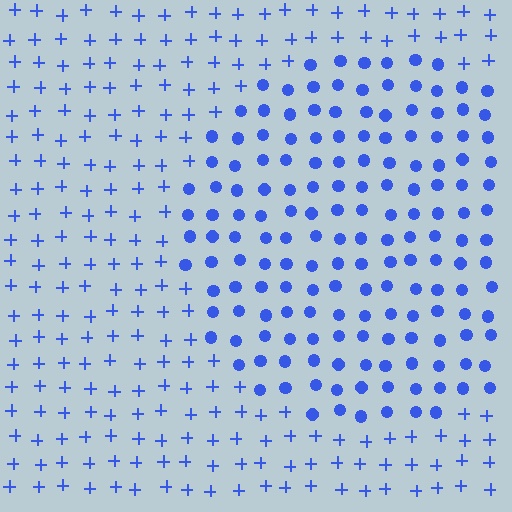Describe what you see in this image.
The image is filled with small blue elements arranged in a uniform grid. A circle-shaped region contains circles, while the surrounding area contains plus signs. The boundary is defined purely by the change in element shape.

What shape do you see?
I see a circle.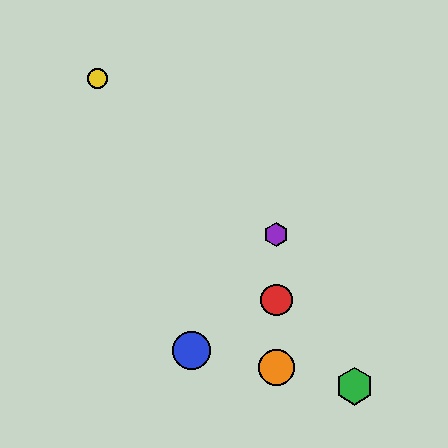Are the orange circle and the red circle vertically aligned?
Yes, both are at x≈276.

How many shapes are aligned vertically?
3 shapes (the red circle, the purple hexagon, the orange circle) are aligned vertically.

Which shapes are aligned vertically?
The red circle, the purple hexagon, the orange circle are aligned vertically.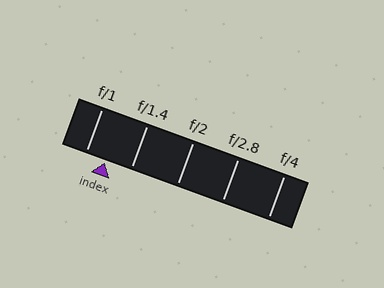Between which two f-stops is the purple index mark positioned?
The index mark is between f/1 and f/1.4.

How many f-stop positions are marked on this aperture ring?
There are 5 f-stop positions marked.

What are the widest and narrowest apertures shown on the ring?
The widest aperture shown is f/1 and the narrowest is f/4.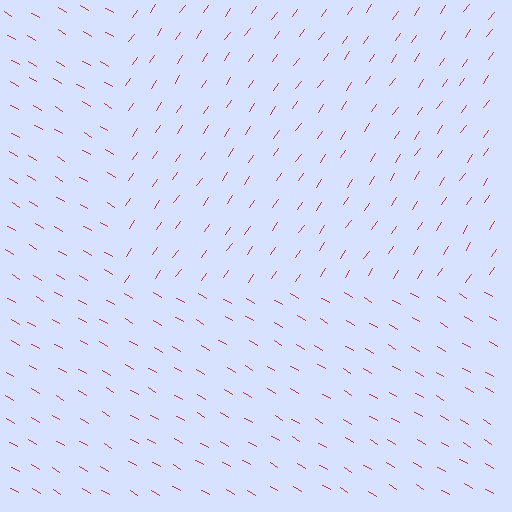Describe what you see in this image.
The image is filled with small red line segments. A rectangle region in the image has lines oriented differently from the surrounding lines, creating a visible texture boundary.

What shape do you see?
I see a rectangle.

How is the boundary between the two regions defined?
The boundary is defined purely by a change in line orientation (approximately 86 degrees difference). All lines are the same color and thickness.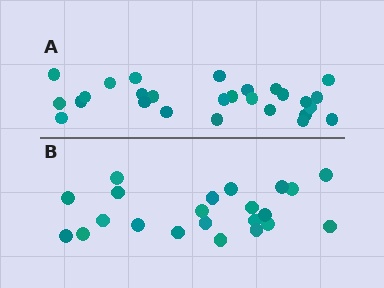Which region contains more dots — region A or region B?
Region A (the top region) has more dots.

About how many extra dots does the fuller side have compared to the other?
Region A has about 5 more dots than region B.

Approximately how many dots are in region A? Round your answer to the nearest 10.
About 30 dots. (The exact count is 27, which rounds to 30.)